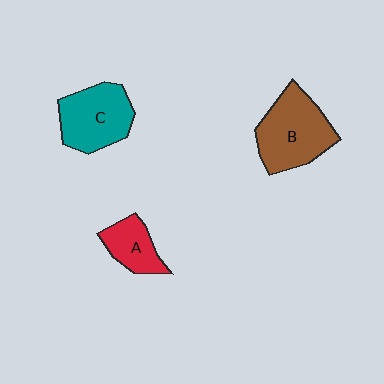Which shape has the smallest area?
Shape A (red).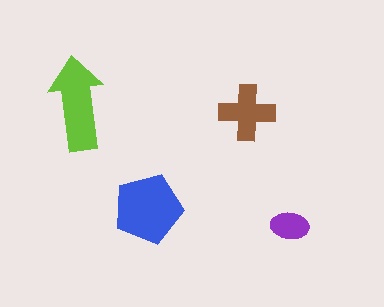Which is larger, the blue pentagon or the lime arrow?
The blue pentagon.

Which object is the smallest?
The purple ellipse.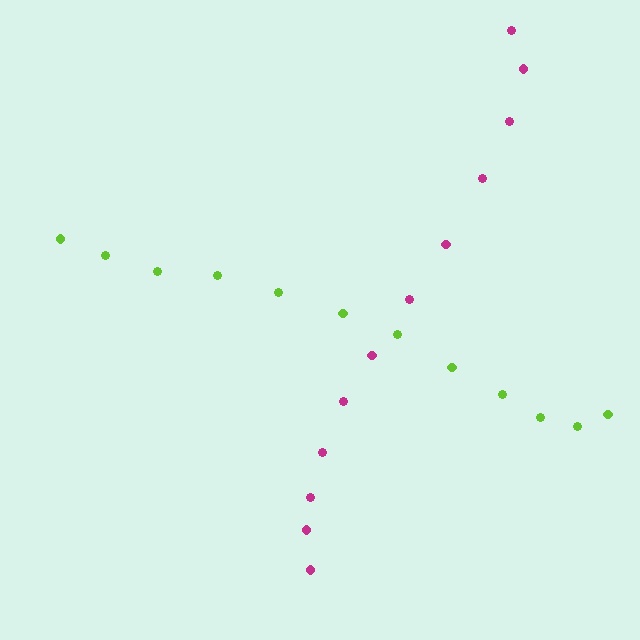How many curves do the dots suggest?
There are 2 distinct paths.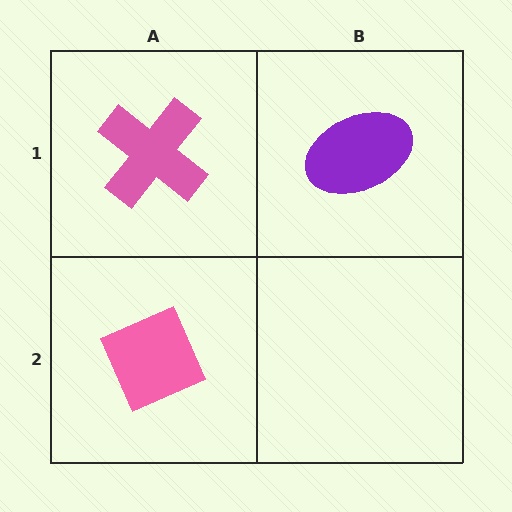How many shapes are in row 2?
1 shape.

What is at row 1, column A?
A pink cross.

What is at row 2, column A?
A pink diamond.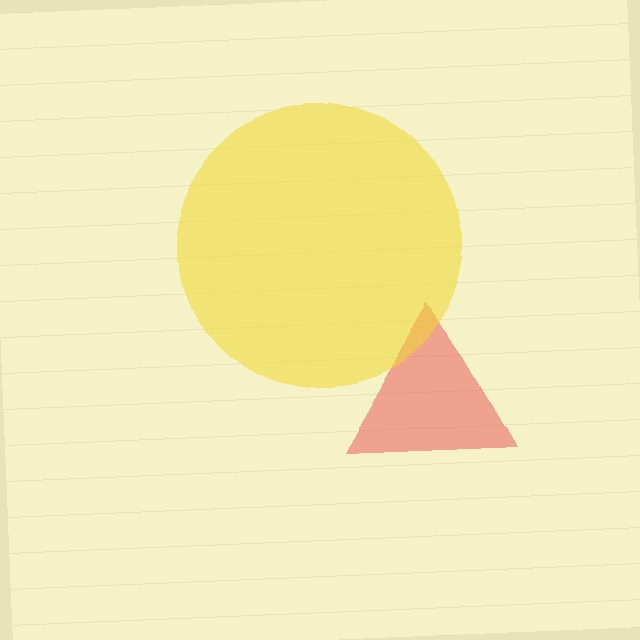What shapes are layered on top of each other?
The layered shapes are: a red triangle, a yellow circle.